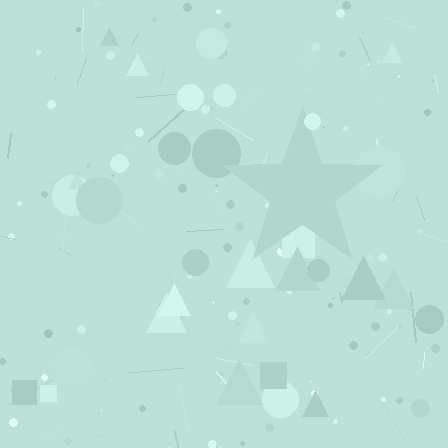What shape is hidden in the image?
A star is hidden in the image.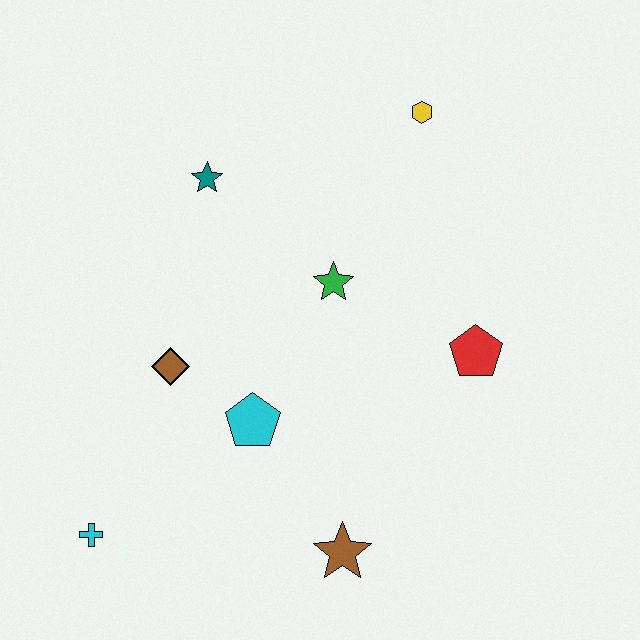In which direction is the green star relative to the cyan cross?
The green star is above the cyan cross.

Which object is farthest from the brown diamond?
The yellow hexagon is farthest from the brown diamond.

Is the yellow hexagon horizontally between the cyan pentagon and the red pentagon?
Yes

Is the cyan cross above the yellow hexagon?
No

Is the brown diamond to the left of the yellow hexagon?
Yes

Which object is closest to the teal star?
The green star is closest to the teal star.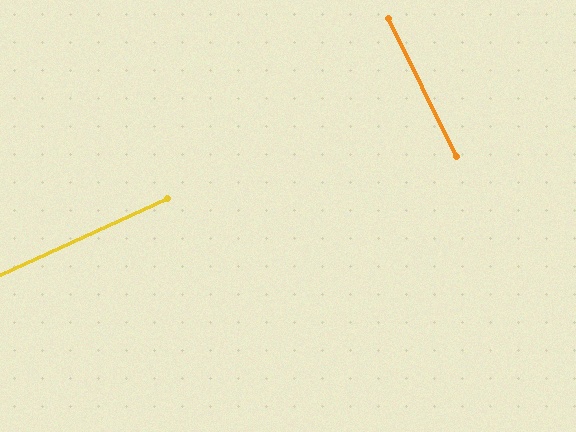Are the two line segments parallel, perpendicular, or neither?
Perpendicular — they meet at approximately 88°.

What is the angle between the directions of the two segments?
Approximately 88 degrees.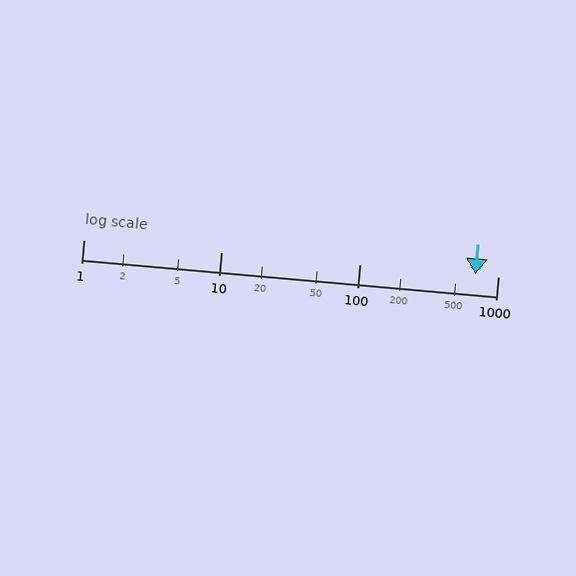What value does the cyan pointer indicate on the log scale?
The pointer indicates approximately 690.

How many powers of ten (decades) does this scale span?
The scale spans 3 decades, from 1 to 1000.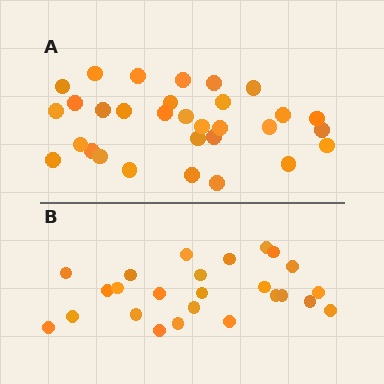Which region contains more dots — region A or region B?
Region A (the top region) has more dots.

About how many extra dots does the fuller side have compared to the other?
Region A has about 6 more dots than region B.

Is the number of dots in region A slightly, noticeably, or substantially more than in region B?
Region A has only slightly more — the two regions are fairly close. The ratio is roughly 1.2 to 1.